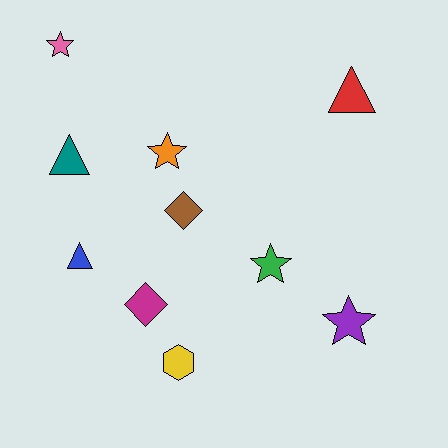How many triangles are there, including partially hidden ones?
There are 3 triangles.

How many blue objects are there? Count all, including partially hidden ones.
There is 1 blue object.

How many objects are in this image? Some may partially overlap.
There are 10 objects.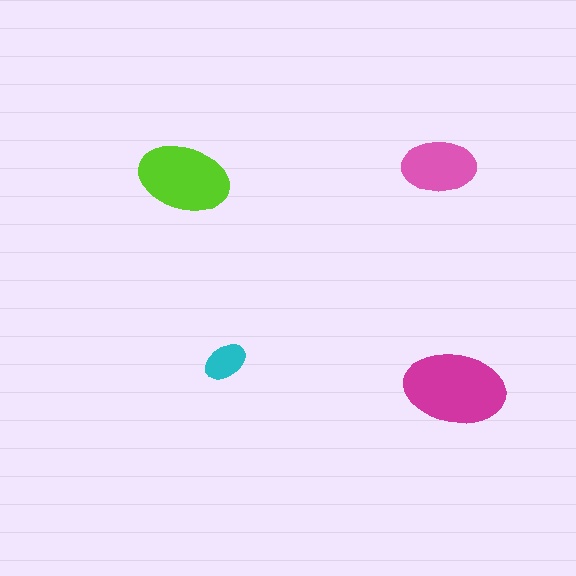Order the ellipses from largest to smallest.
the magenta one, the lime one, the pink one, the cyan one.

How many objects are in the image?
There are 4 objects in the image.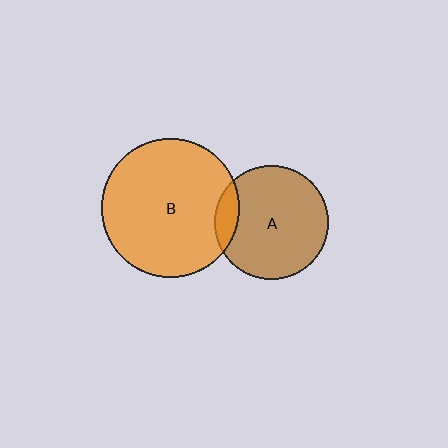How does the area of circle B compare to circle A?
Approximately 1.5 times.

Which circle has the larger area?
Circle B (orange).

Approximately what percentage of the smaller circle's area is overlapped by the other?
Approximately 10%.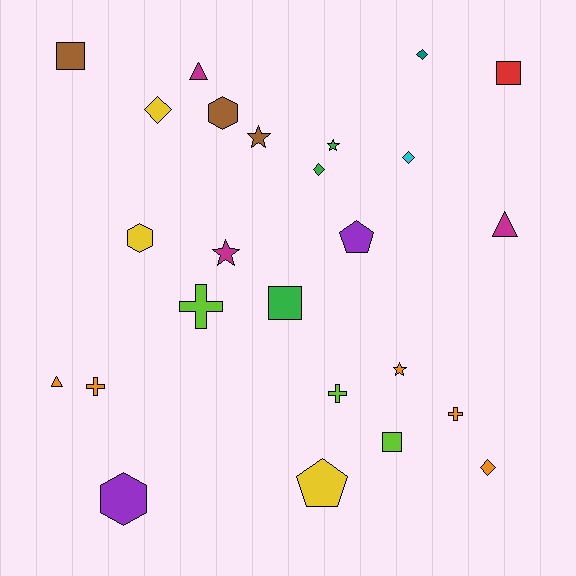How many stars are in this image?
There are 4 stars.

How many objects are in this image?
There are 25 objects.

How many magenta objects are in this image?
There are 3 magenta objects.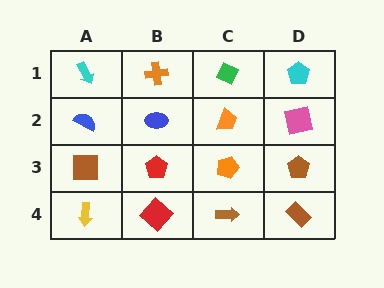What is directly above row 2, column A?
A cyan arrow.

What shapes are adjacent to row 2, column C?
A green diamond (row 1, column C), an orange pentagon (row 3, column C), a blue ellipse (row 2, column B), a pink square (row 2, column D).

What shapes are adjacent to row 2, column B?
An orange cross (row 1, column B), a red pentagon (row 3, column B), a blue semicircle (row 2, column A), an orange trapezoid (row 2, column C).